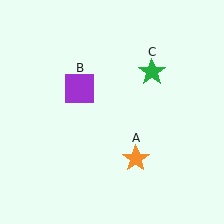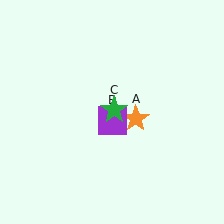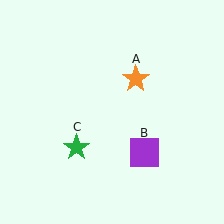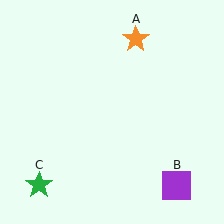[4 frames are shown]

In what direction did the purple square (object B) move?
The purple square (object B) moved down and to the right.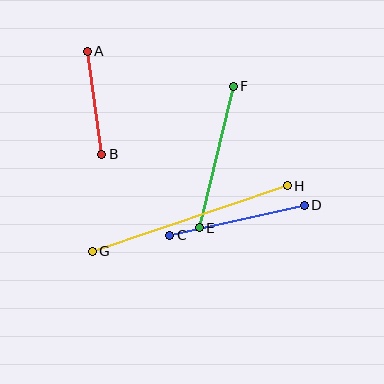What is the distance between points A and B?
The distance is approximately 104 pixels.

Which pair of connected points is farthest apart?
Points G and H are farthest apart.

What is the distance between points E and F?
The distance is approximately 145 pixels.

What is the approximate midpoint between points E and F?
The midpoint is at approximately (216, 157) pixels.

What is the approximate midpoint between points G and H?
The midpoint is at approximately (190, 218) pixels.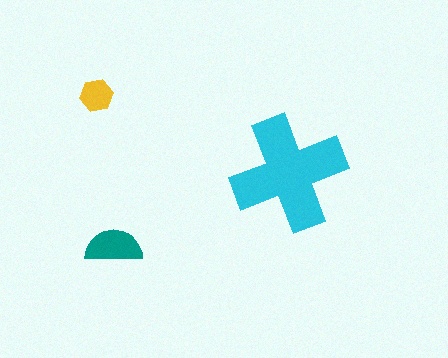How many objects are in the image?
There are 3 objects in the image.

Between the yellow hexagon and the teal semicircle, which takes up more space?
The teal semicircle.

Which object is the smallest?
The yellow hexagon.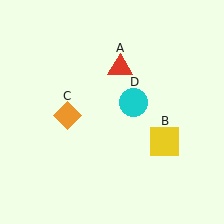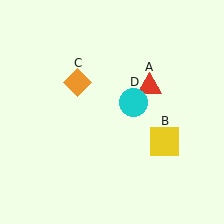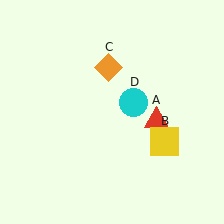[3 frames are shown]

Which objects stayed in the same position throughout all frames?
Yellow square (object B) and cyan circle (object D) remained stationary.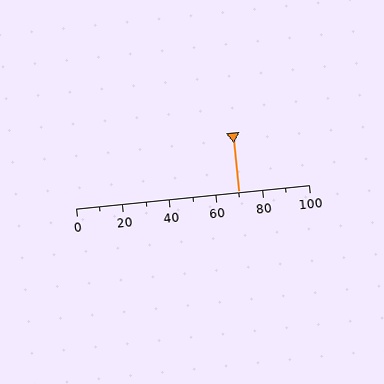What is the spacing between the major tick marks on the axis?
The major ticks are spaced 20 apart.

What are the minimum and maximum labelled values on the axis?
The axis runs from 0 to 100.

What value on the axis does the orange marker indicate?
The marker indicates approximately 70.